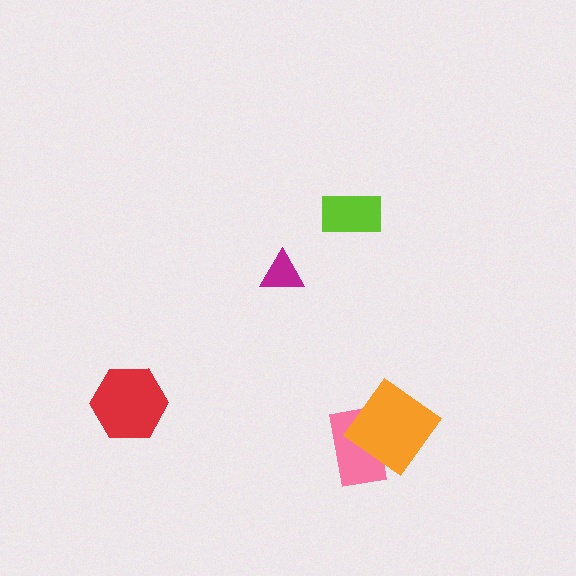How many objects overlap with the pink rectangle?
1 object overlaps with the pink rectangle.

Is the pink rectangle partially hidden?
Yes, it is partially covered by another shape.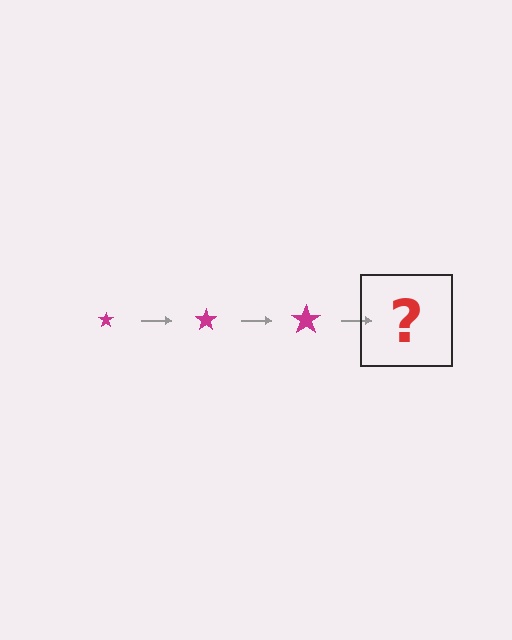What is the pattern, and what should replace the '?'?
The pattern is that the star gets progressively larger each step. The '?' should be a magenta star, larger than the previous one.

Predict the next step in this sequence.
The next step is a magenta star, larger than the previous one.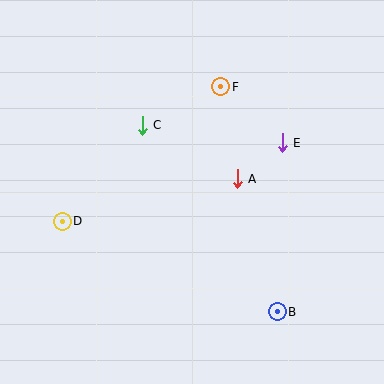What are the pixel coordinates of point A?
Point A is at (237, 179).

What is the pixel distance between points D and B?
The distance between D and B is 233 pixels.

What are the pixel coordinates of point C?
Point C is at (142, 125).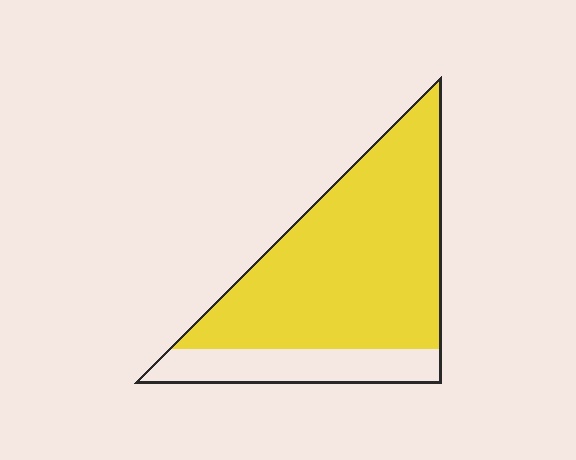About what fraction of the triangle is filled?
About four fifths (4/5).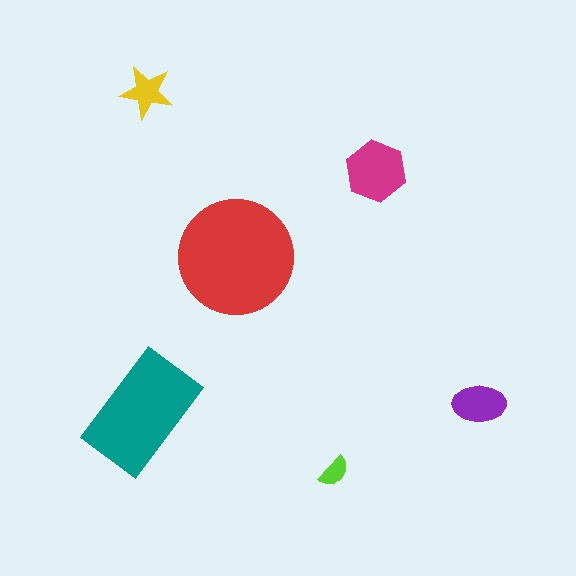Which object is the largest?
The red circle.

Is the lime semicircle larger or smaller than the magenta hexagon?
Smaller.